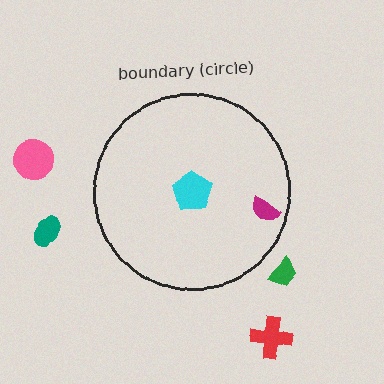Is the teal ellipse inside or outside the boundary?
Outside.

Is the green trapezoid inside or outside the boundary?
Outside.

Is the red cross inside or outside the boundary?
Outside.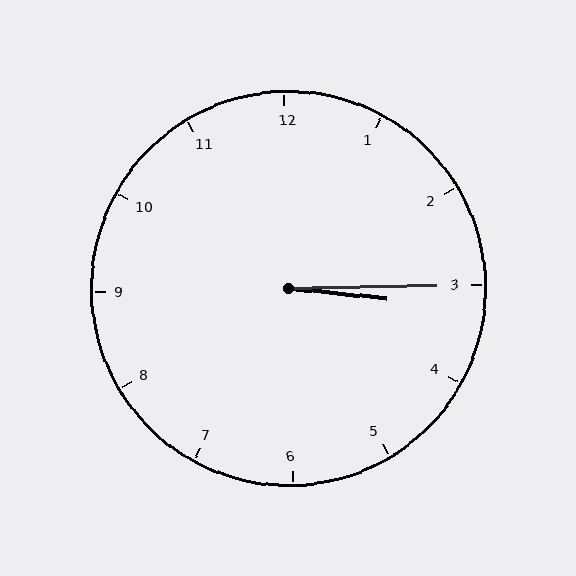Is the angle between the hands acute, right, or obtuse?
It is acute.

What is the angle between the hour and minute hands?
Approximately 8 degrees.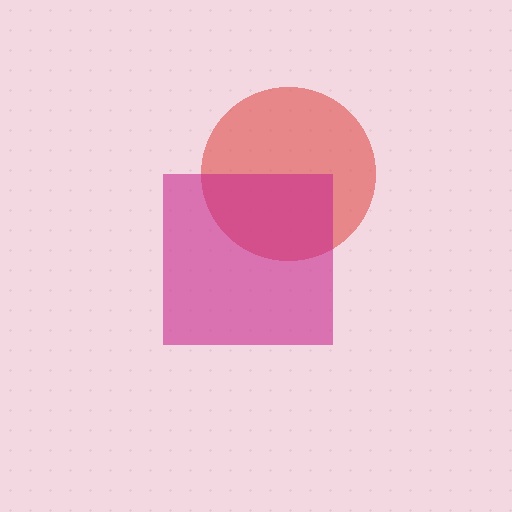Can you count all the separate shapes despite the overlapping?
Yes, there are 2 separate shapes.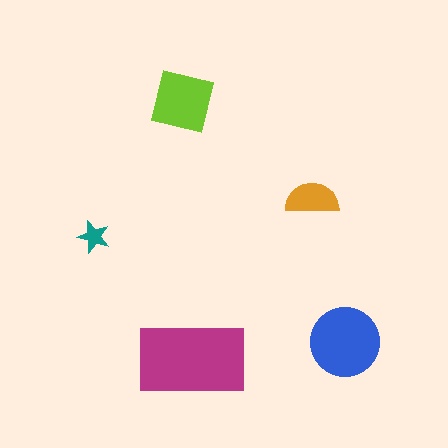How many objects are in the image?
There are 5 objects in the image.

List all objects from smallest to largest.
The teal star, the orange semicircle, the lime square, the blue circle, the magenta rectangle.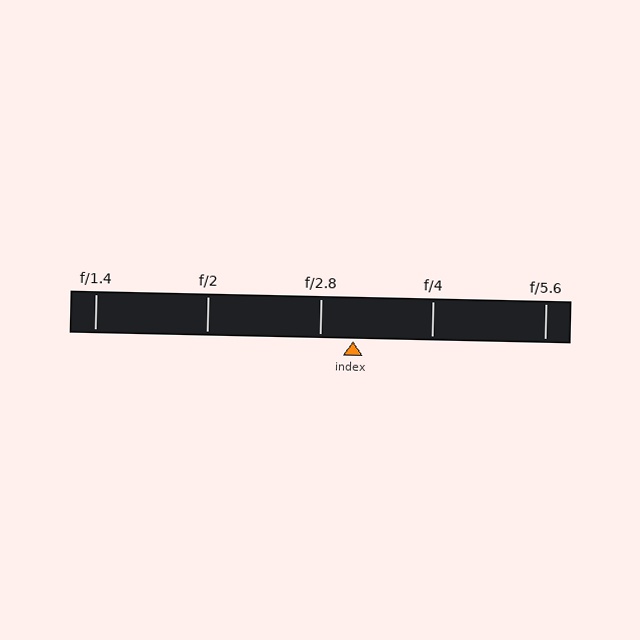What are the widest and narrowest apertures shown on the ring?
The widest aperture shown is f/1.4 and the narrowest is f/5.6.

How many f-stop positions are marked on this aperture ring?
There are 5 f-stop positions marked.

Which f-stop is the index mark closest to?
The index mark is closest to f/2.8.